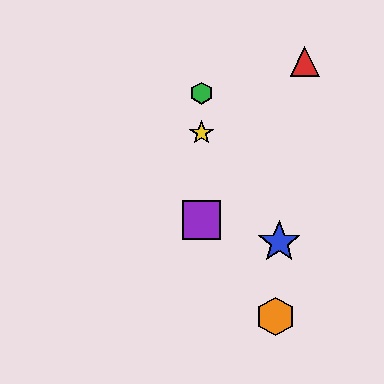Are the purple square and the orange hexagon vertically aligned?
No, the purple square is at x≈201 and the orange hexagon is at x≈275.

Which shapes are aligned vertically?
The green hexagon, the yellow star, the purple square are aligned vertically.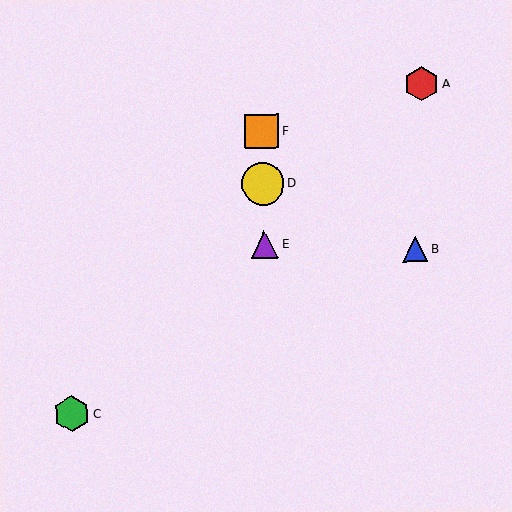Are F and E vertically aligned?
Yes, both are at x≈262.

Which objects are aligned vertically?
Objects D, E, F are aligned vertically.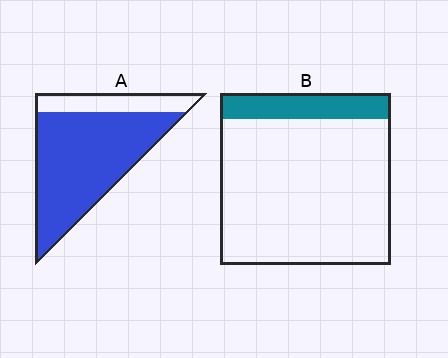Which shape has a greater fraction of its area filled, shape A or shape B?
Shape A.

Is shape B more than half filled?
No.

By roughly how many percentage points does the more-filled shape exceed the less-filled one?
By roughly 65 percentage points (A over B).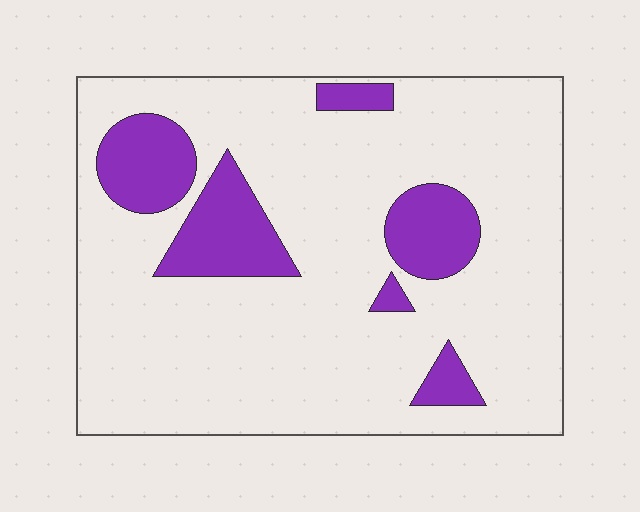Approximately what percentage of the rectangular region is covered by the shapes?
Approximately 20%.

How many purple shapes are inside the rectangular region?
6.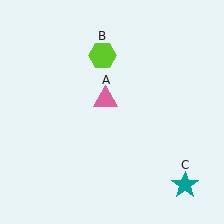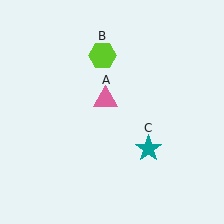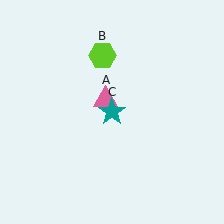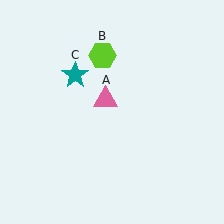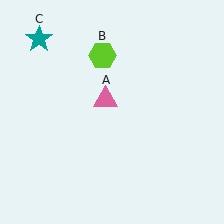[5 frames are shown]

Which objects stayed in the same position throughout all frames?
Pink triangle (object A) and lime hexagon (object B) remained stationary.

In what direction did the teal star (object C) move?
The teal star (object C) moved up and to the left.